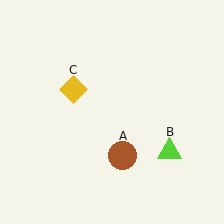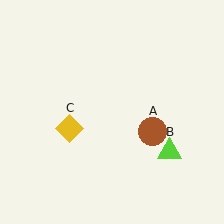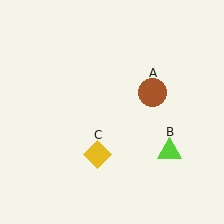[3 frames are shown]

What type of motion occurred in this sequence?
The brown circle (object A), yellow diamond (object C) rotated counterclockwise around the center of the scene.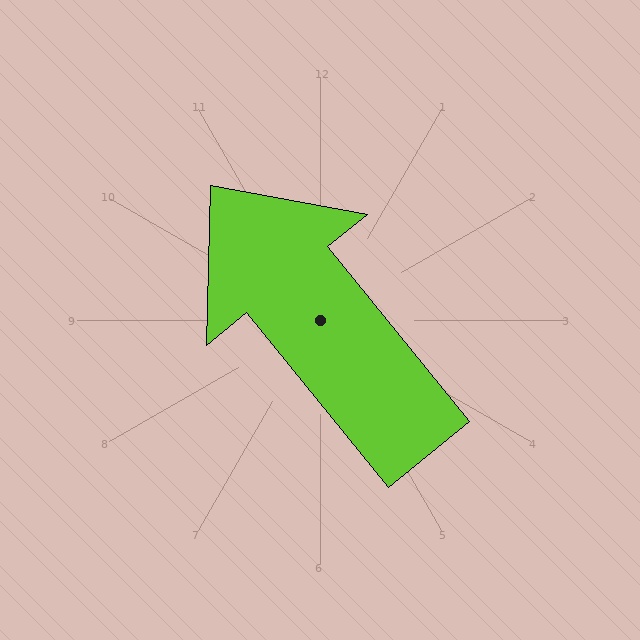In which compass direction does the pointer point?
Northwest.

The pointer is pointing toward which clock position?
Roughly 11 o'clock.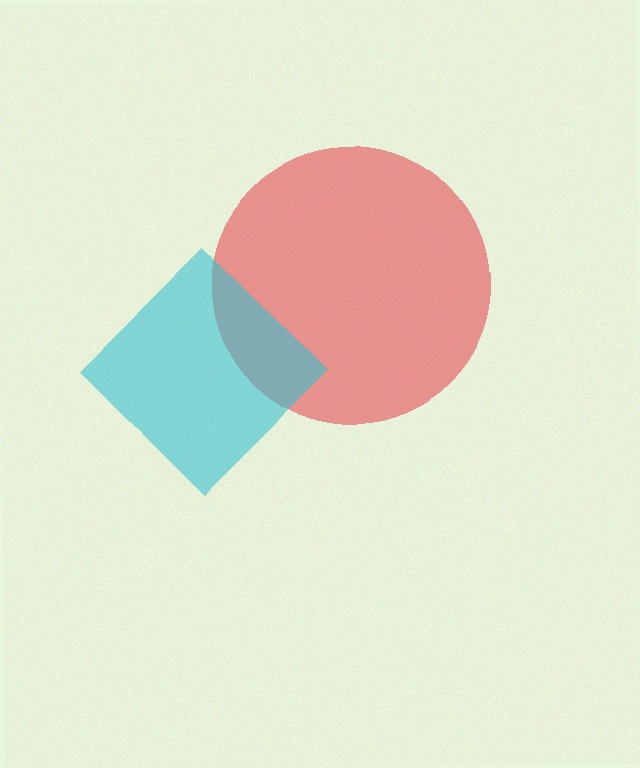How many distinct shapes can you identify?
There are 2 distinct shapes: a red circle, a cyan diamond.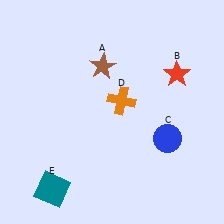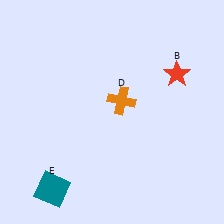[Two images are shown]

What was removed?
The blue circle (C), the brown star (A) were removed in Image 2.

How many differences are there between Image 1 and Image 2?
There are 2 differences between the two images.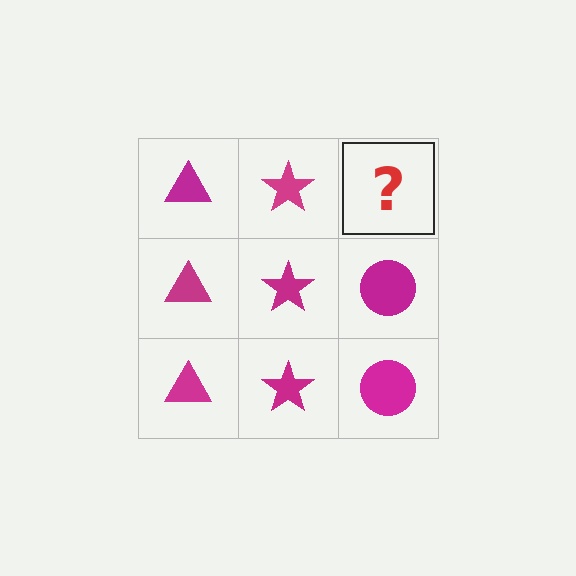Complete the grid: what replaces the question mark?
The question mark should be replaced with a magenta circle.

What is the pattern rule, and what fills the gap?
The rule is that each column has a consistent shape. The gap should be filled with a magenta circle.